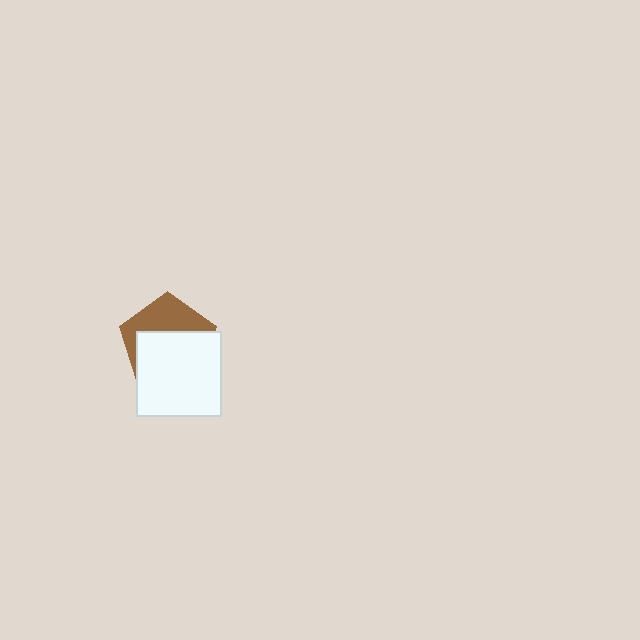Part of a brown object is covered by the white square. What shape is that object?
It is a pentagon.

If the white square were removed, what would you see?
You would see the complete brown pentagon.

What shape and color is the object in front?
The object in front is a white square.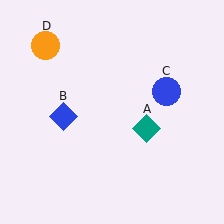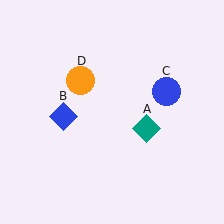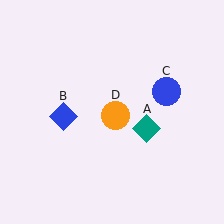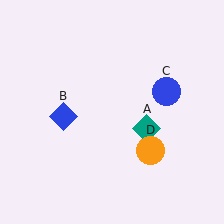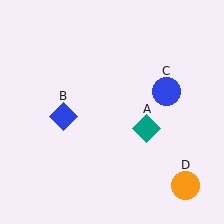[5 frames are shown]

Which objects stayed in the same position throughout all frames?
Teal diamond (object A) and blue diamond (object B) and blue circle (object C) remained stationary.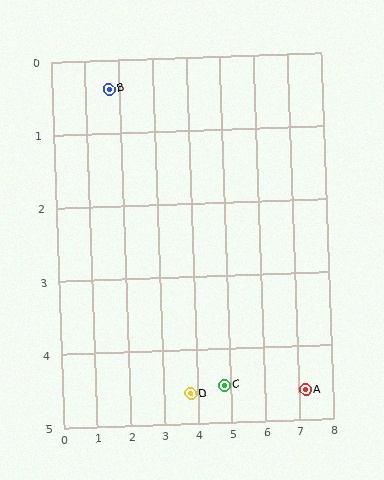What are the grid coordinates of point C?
Point C is at approximately (4.8, 4.5).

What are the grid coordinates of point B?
Point B is at approximately (1.7, 0.4).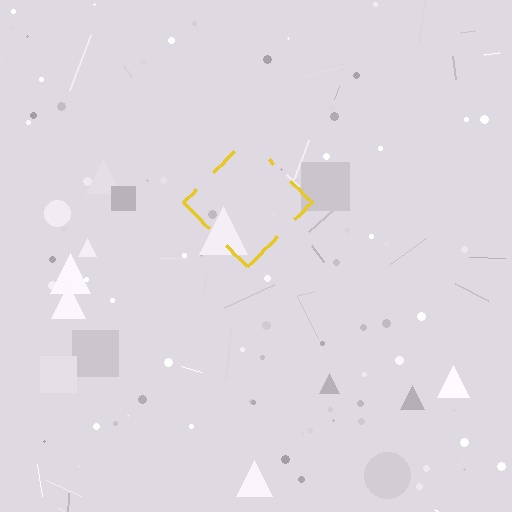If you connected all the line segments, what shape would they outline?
They would outline a diamond.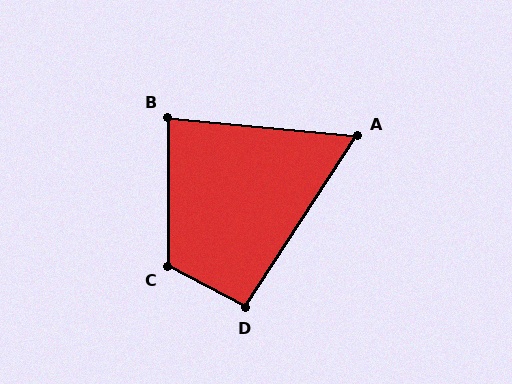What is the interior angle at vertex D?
Approximately 96 degrees (obtuse).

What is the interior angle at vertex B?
Approximately 84 degrees (acute).